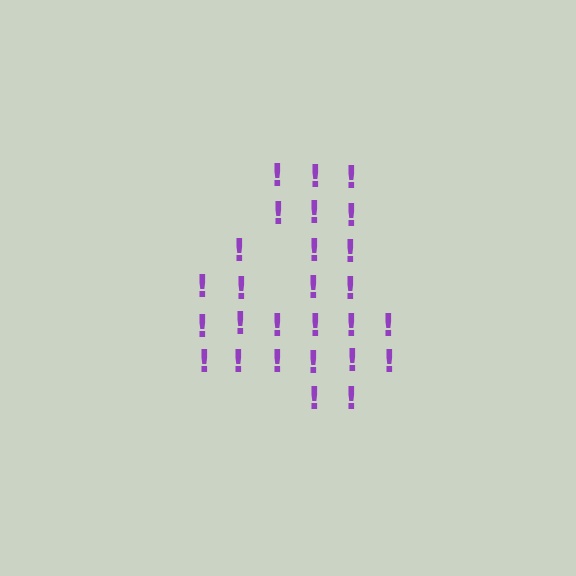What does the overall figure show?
The overall figure shows the digit 4.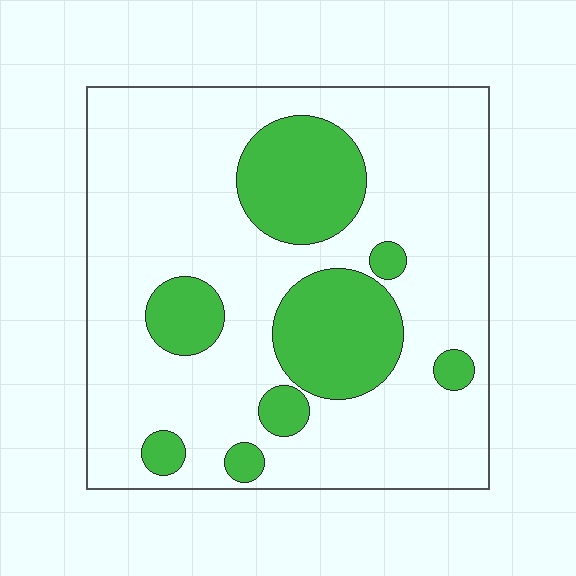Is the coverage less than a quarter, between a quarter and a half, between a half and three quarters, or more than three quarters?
Less than a quarter.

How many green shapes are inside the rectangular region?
8.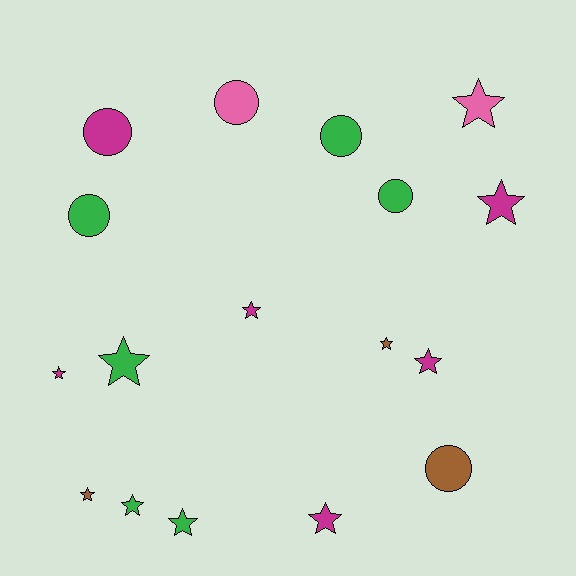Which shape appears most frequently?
Star, with 11 objects.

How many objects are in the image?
There are 17 objects.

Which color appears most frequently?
Magenta, with 6 objects.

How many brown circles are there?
There is 1 brown circle.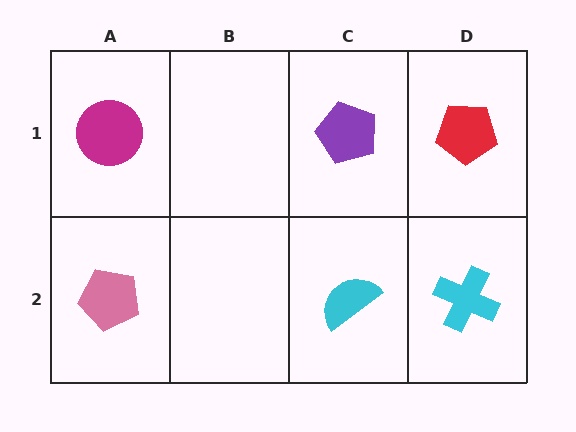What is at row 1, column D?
A red pentagon.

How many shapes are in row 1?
3 shapes.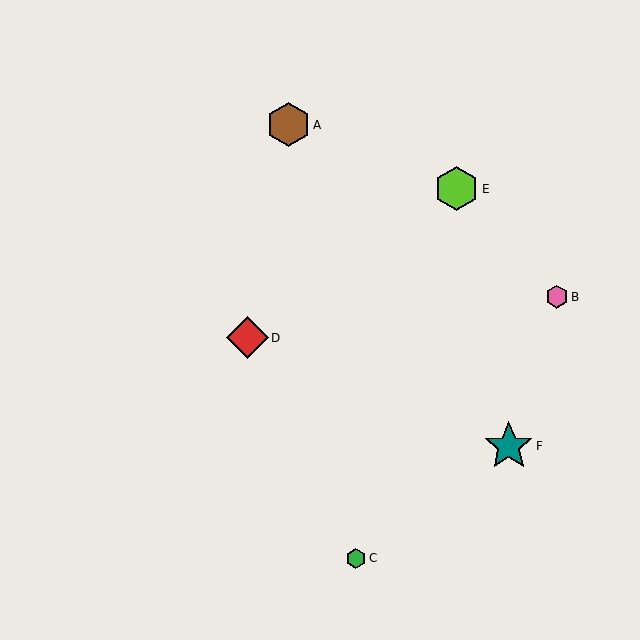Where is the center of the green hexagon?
The center of the green hexagon is at (356, 558).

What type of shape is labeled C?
Shape C is a green hexagon.